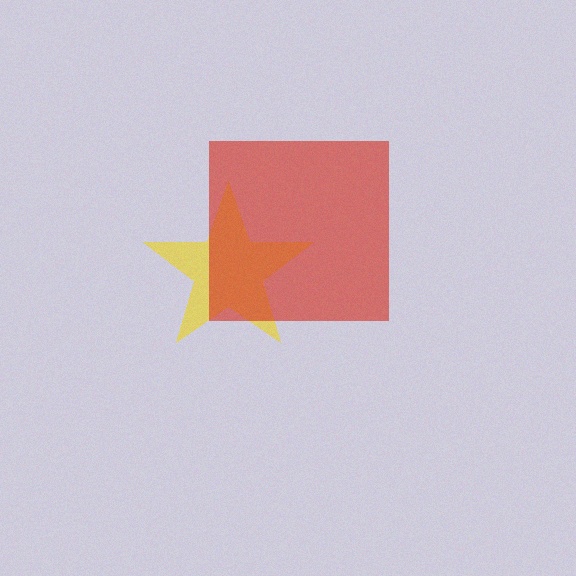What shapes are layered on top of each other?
The layered shapes are: a yellow star, a red square.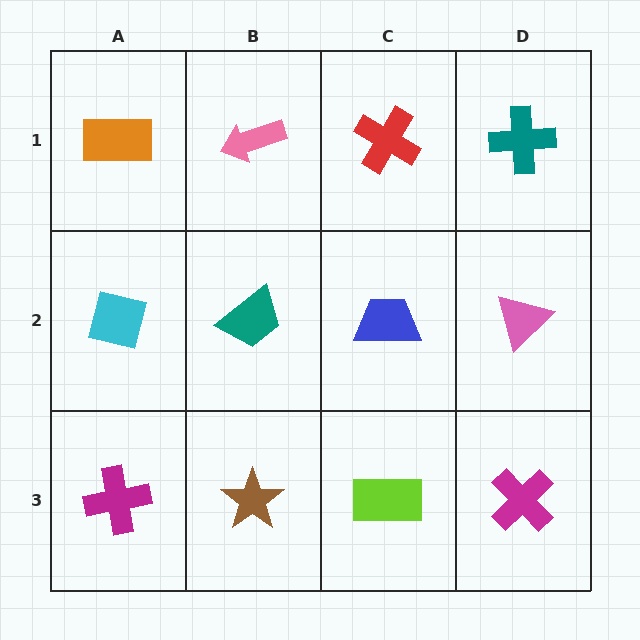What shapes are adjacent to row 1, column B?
A teal trapezoid (row 2, column B), an orange rectangle (row 1, column A), a red cross (row 1, column C).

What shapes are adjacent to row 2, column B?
A pink arrow (row 1, column B), a brown star (row 3, column B), a cyan square (row 2, column A), a blue trapezoid (row 2, column C).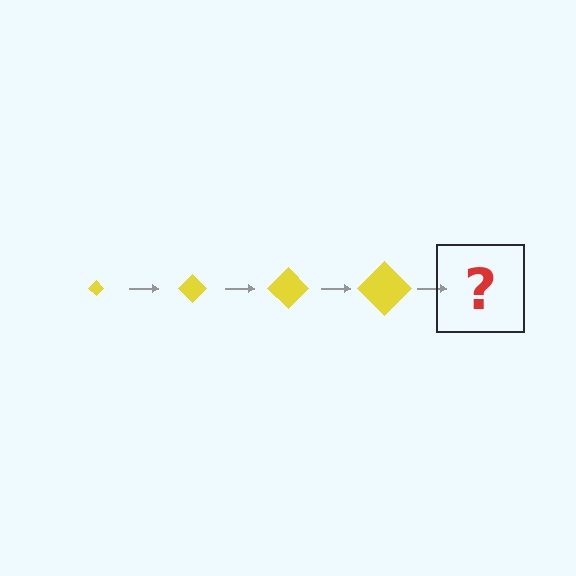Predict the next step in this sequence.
The next step is a yellow diamond, larger than the previous one.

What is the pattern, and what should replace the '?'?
The pattern is that the diamond gets progressively larger each step. The '?' should be a yellow diamond, larger than the previous one.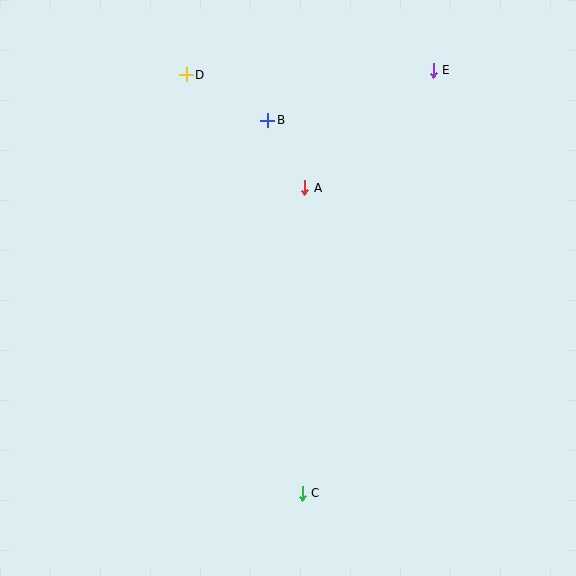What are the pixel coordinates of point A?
Point A is at (305, 188).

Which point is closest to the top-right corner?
Point E is closest to the top-right corner.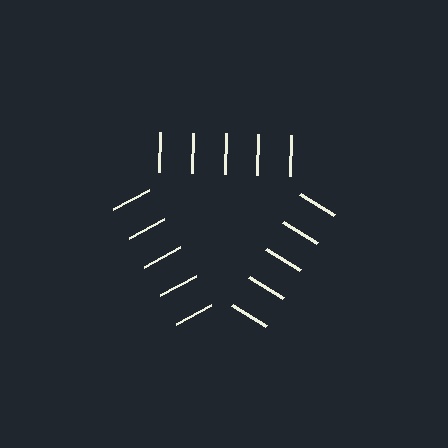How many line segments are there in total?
15 — 5 along each of the 3 edges.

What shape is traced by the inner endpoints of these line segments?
An illusory triangle — the line segments terminate on its edges but no continuous stroke is drawn.